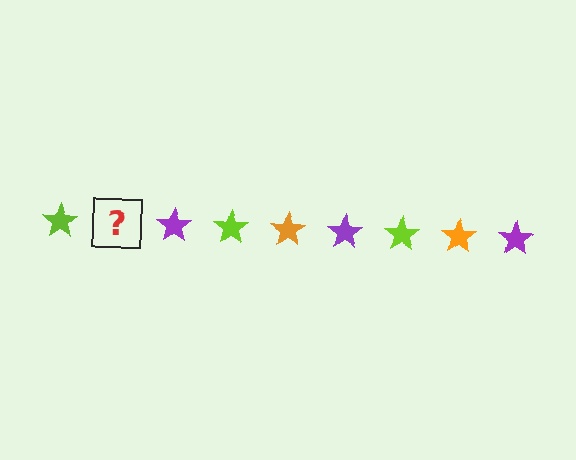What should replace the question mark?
The question mark should be replaced with an orange star.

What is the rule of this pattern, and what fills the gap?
The rule is that the pattern cycles through lime, orange, purple stars. The gap should be filled with an orange star.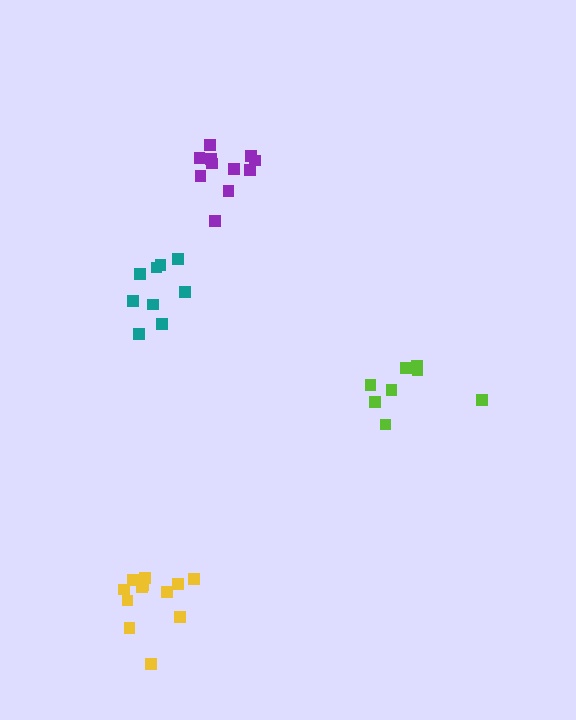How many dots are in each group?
Group 1: 12 dots, Group 2: 8 dots, Group 3: 9 dots, Group 4: 11 dots (40 total).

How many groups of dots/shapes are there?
There are 4 groups.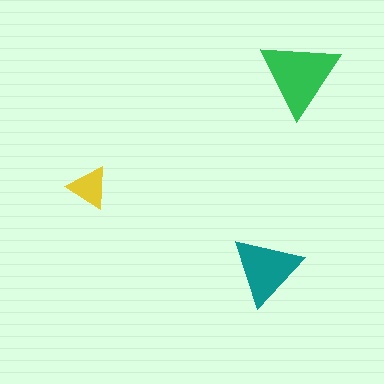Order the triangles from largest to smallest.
the green one, the teal one, the yellow one.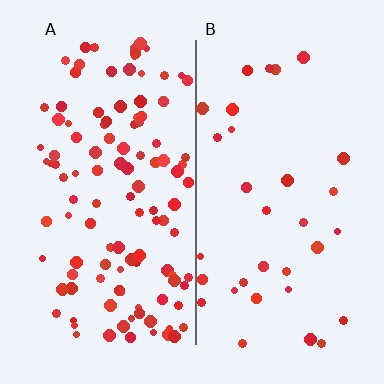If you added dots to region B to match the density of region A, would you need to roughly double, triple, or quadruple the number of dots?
Approximately quadruple.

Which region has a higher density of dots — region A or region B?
A (the left).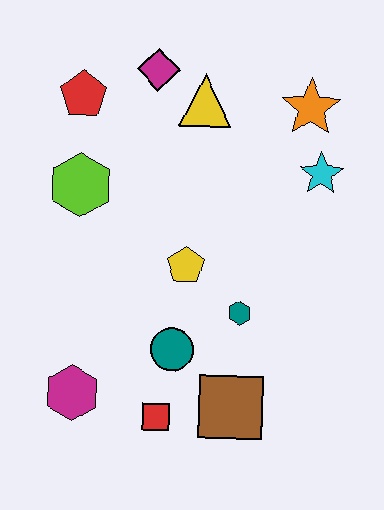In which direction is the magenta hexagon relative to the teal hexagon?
The magenta hexagon is to the left of the teal hexagon.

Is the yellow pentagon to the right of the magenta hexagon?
Yes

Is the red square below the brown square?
Yes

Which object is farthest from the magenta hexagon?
The orange star is farthest from the magenta hexagon.